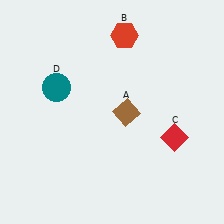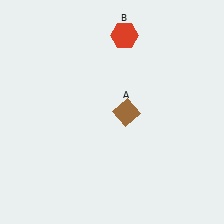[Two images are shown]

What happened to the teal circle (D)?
The teal circle (D) was removed in Image 2. It was in the top-left area of Image 1.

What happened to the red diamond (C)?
The red diamond (C) was removed in Image 2. It was in the bottom-right area of Image 1.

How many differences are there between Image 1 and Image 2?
There are 2 differences between the two images.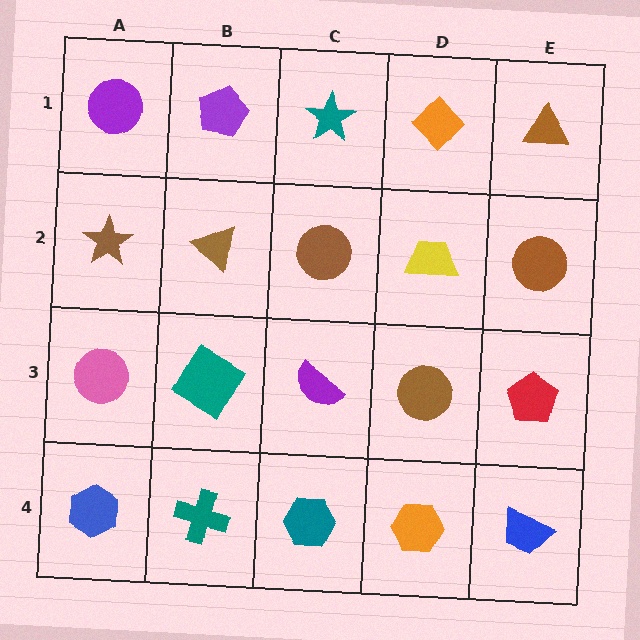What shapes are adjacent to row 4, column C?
A purple semicircle (row 3, column C), a teal cross (row 4, column B), an orange hexagon (row 4, column D).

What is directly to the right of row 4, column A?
A teal cross.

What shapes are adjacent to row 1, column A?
A brown star (row 2, column A), a purple pentagon (row 1, column B).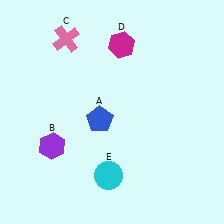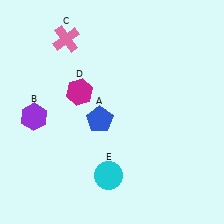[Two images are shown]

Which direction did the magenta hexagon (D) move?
The magenta hexagon (D) moved down.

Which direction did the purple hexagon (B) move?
The purple hexagon (B) moved up.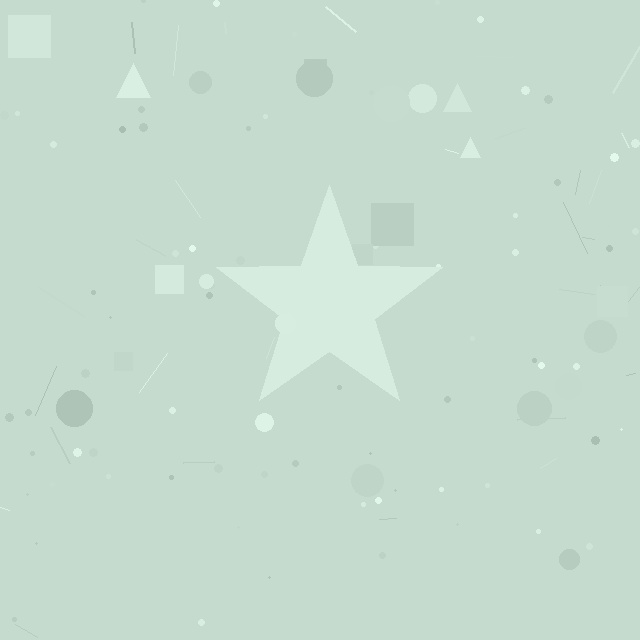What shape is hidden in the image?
A star is hidden in the image.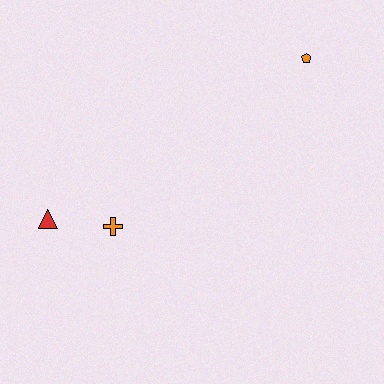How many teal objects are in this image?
There are no teal objects.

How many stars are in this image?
There are no stars.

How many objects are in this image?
There are 3 objects.